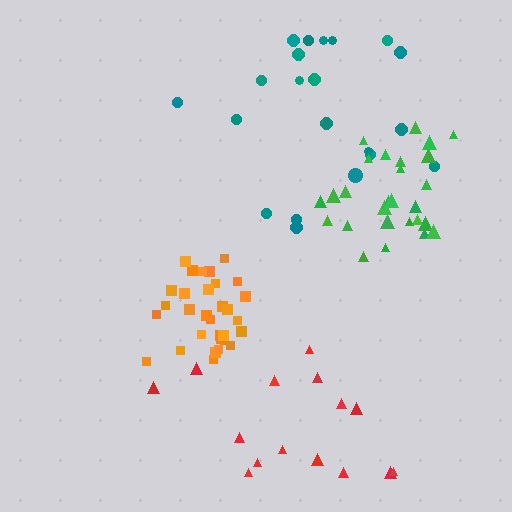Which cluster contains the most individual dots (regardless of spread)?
Orange (31).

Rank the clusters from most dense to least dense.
orange, green, teal, red.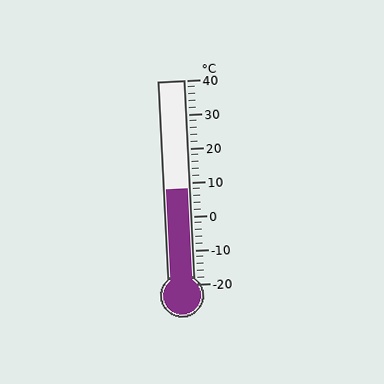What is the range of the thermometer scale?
The thermometer scale ranges from -20°C to 40°C.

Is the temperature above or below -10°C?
The temperature is above -10°C.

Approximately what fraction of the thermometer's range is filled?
The thermometer is filled to approximately 45% of its range.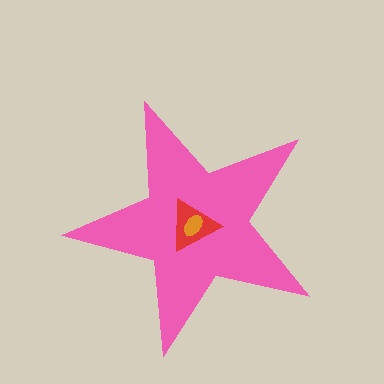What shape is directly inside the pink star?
The red triangle.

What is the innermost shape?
The orange ellipse.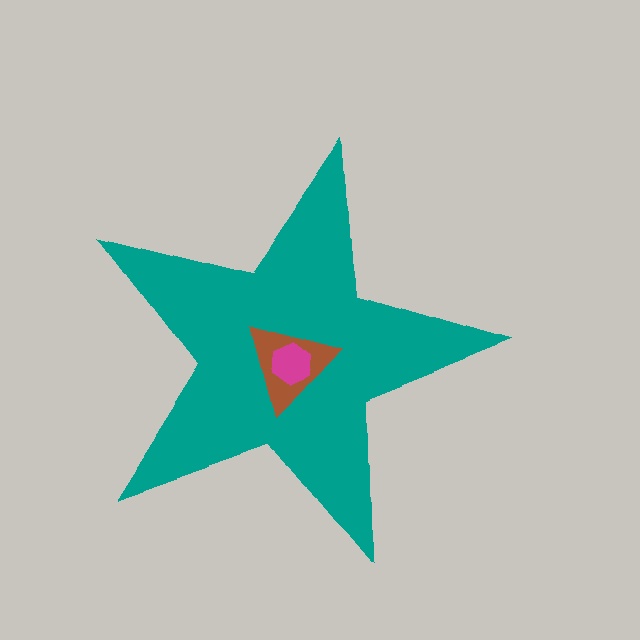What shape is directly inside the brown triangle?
The magenta hexagon.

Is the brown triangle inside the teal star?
Yes.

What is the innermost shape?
The magenta hexagon.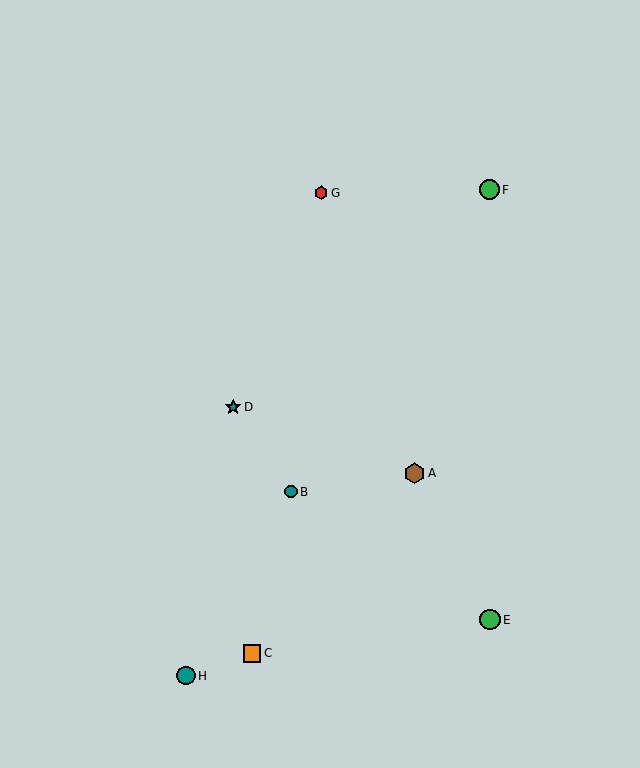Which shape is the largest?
The brown hexagon (labeled A) is the largest.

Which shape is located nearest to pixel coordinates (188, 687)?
The teal circle (labeled H) at (186, 676) is nearest to that location.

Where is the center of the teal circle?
The center of the teal circle is at (291, 492).